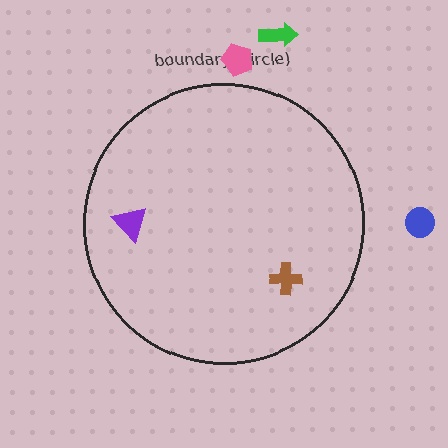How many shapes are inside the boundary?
2 inside, 3 outside.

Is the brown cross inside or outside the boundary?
Inside.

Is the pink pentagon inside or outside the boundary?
Outside.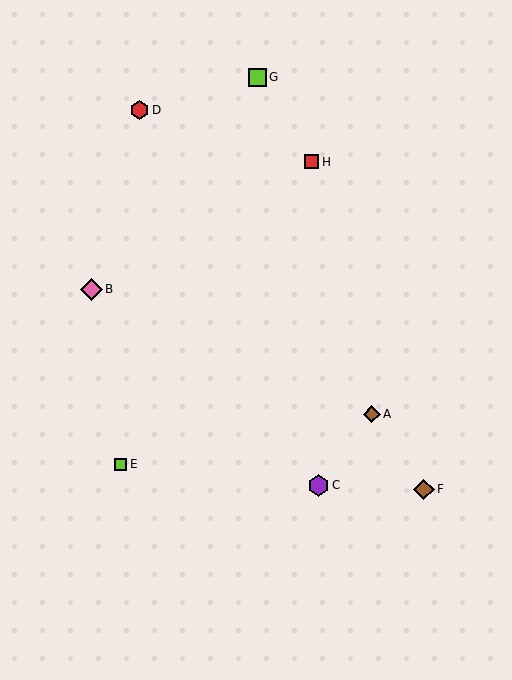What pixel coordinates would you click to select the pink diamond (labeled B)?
Click at (91, 289) to select the pink diamond B.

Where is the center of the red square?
The center of the red square is at (312, 162).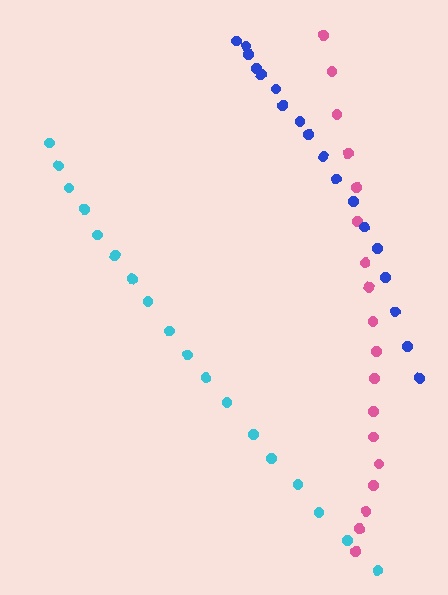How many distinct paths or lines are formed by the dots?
There are 3 distinct paths.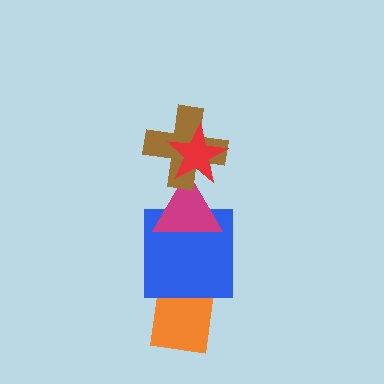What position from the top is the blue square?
The blue square is 4th from the top.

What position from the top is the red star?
The red star is 1st from the top.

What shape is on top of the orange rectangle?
The blue square is on top of the orange rectangle.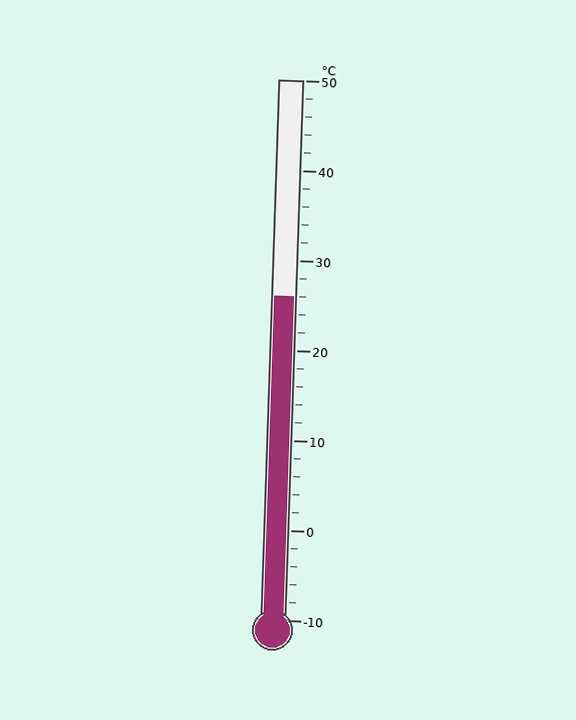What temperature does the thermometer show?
The thermometer shows approximately 26°C.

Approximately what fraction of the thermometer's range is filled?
The thermometer is filled to approximately 60% of its range.